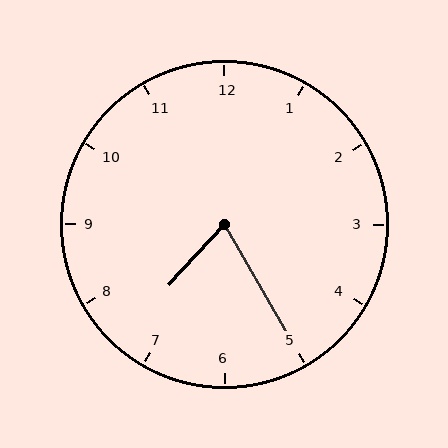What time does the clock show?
7:25.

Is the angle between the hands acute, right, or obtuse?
It is acute.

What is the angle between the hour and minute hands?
Approximately 72 degrees.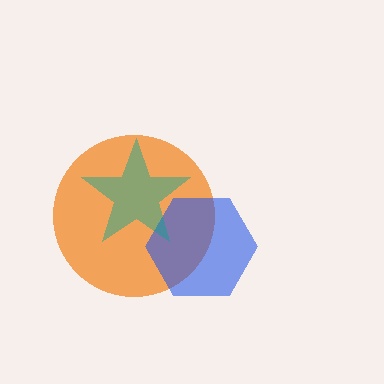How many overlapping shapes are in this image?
There are 3 overlapping shapes in the image.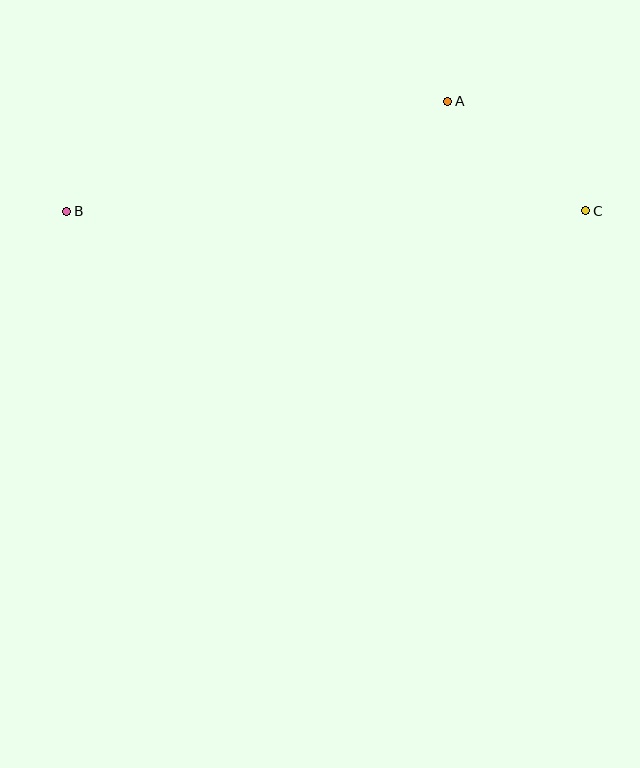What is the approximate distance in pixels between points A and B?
The distance between A and B is approximately 397 pixels.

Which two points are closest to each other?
Points A and C are closest to each other.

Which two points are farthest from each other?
Points B and C are farthest from each other.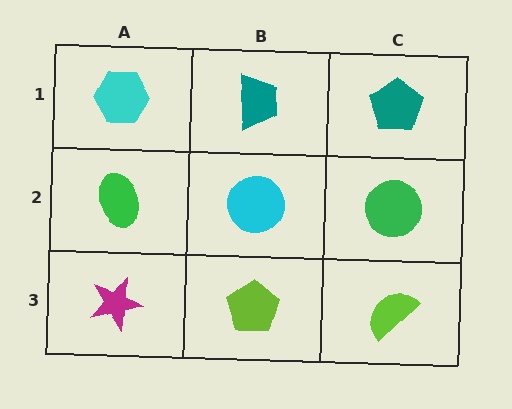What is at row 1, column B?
A teal trapezoid.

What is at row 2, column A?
A green ellipse.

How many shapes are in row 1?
3 shapes.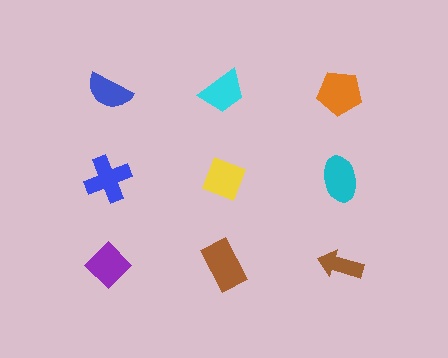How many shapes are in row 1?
3 shapes.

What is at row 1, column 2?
A cyan trapezoid.